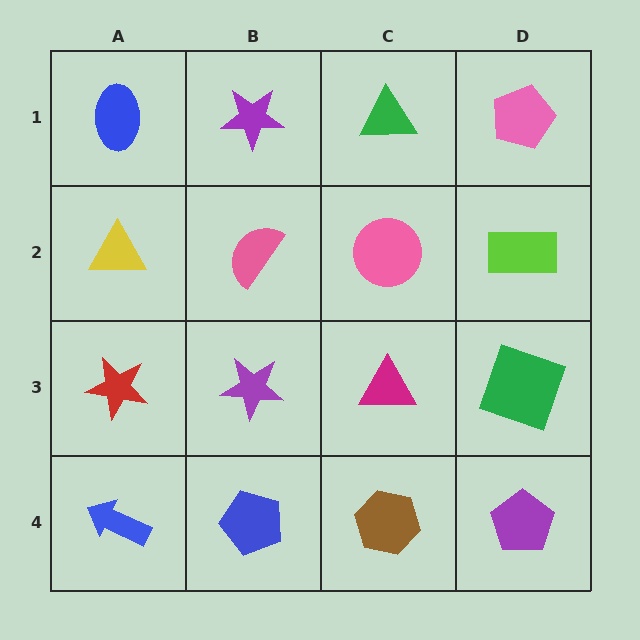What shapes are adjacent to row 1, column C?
A pink circle (row 2, column C), a purple star (row 1, column B), a pink pentagon (row 1, column D).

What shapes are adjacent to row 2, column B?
A purple star (row 1, column B), a purple star (row 3, column B), a yellow triangle (row 2, column A), a pink circle (row 2, column C).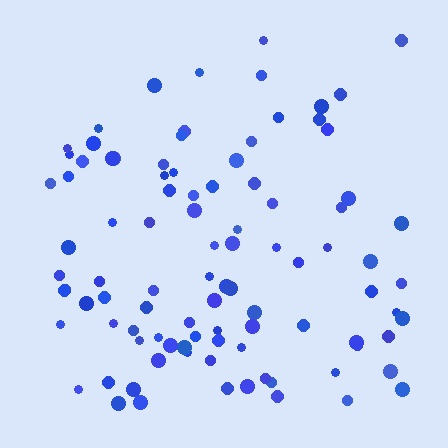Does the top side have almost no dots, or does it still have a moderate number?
Still a moderate number, just noticeably fewer than the bottom.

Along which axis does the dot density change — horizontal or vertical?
Vertical.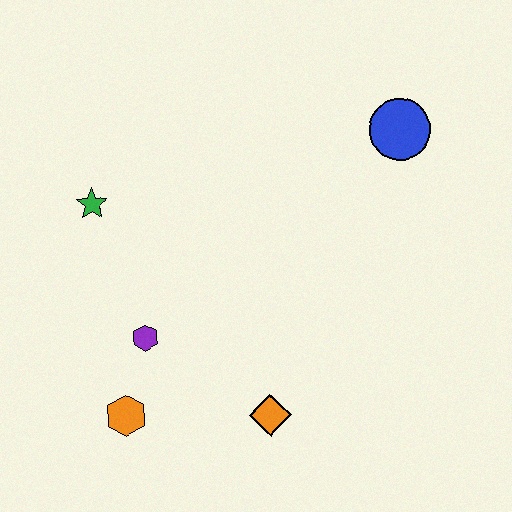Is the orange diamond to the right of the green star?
Yes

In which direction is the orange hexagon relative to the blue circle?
The orange hexagon is to the left of the blue circle.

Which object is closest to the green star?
The purple hexagon is closest to the green star.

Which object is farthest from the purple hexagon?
The blue circle is farthest from the purple hexagon.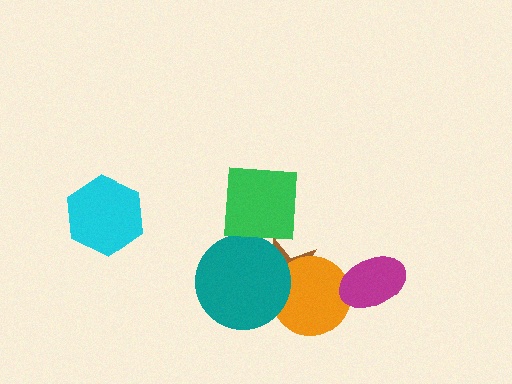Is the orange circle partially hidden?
Yes, it is partially covered by another shape.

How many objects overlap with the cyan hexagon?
0 objects overlap with the cyan hexagon.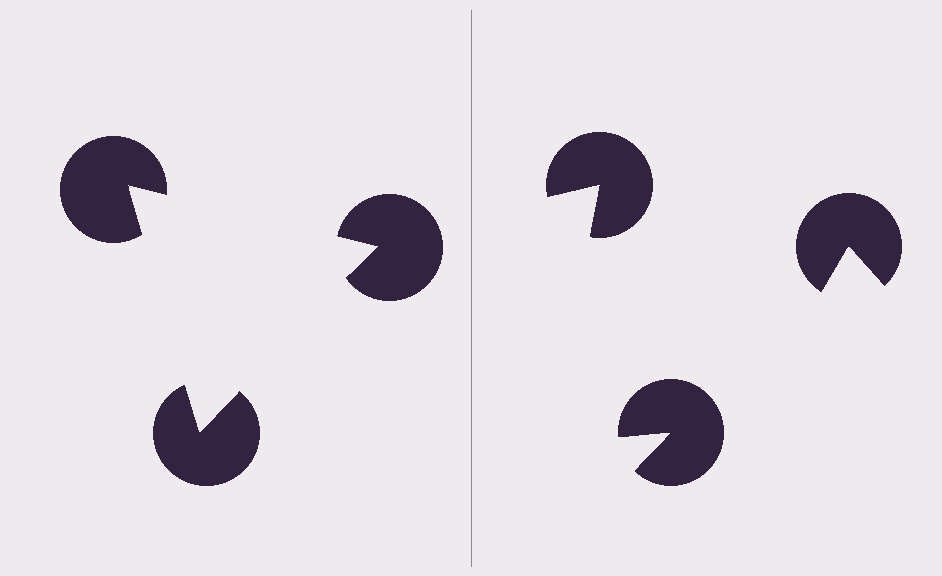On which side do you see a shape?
An illusory triangle appears on the left side. On the right side the wedge cuts are rotated, so no coherent shape forms.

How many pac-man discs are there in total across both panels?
6 — 3 on each side.